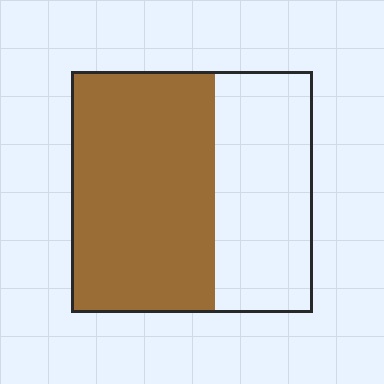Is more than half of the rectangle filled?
Yes.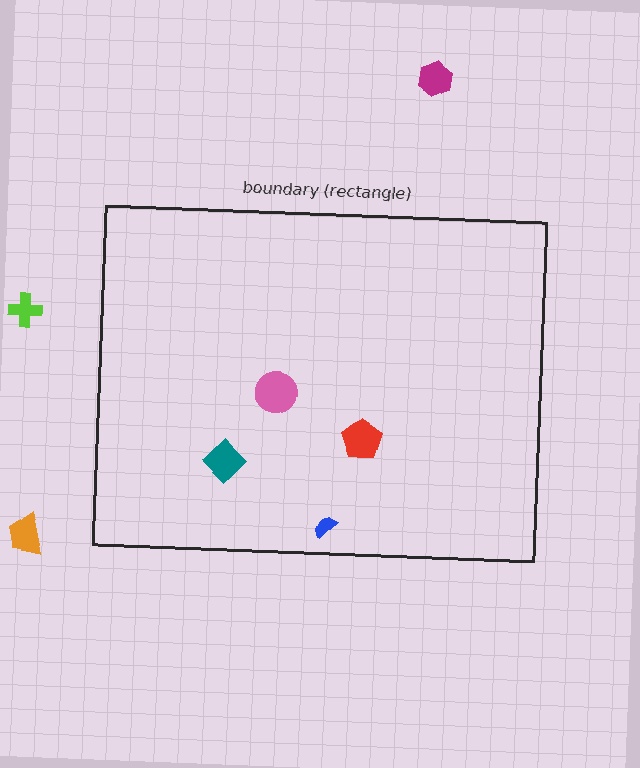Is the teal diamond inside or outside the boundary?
Inside.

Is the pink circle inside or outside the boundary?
Inside.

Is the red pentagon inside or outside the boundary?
Inside.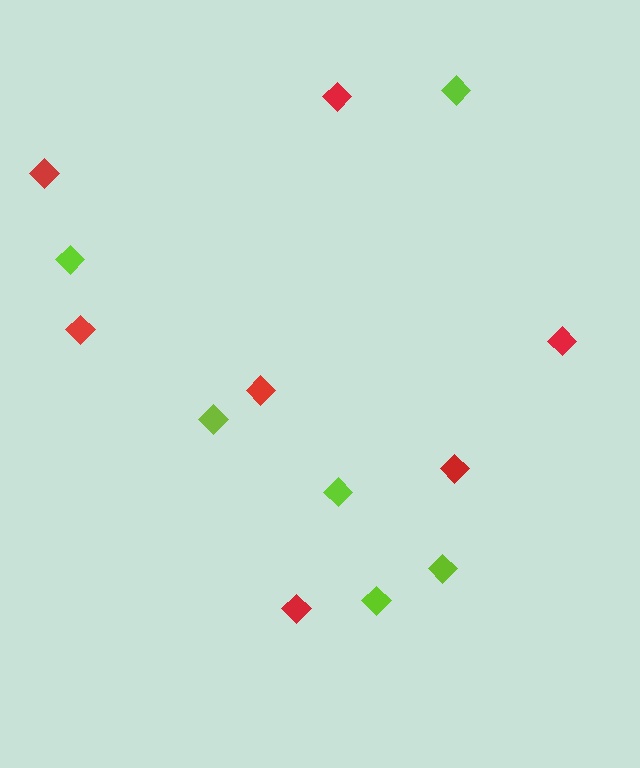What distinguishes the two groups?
There are 2 groups: one group of red diamonds (7) and one group of lime diamonds (6).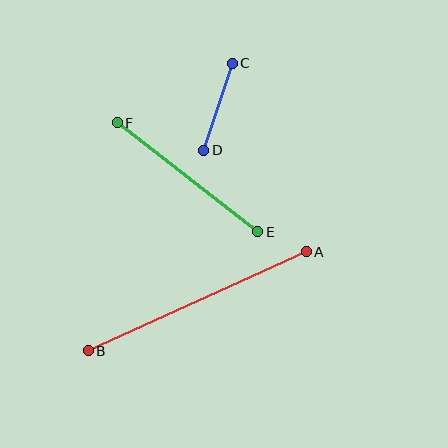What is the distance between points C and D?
The distance is approximately 92 pixels.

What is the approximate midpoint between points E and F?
The midpoint is at approximately (188, 177) pixels.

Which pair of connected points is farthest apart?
Points A and B are farthest apart.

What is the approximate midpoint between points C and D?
The midpoint is at approximately (218, 107) pixels.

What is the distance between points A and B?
The distance is approximately 240 pixels.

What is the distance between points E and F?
The distance is approximately 178 pixels.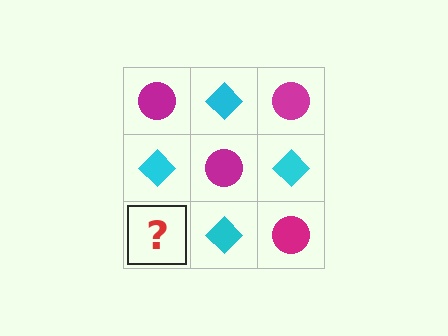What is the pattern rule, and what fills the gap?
The rule is that it alternates magenta circle and cyan diamond in a checkerboard pattern. The gap should be filled with a magenta circle.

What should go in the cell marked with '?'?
The missing cell should contain a magenta circle.